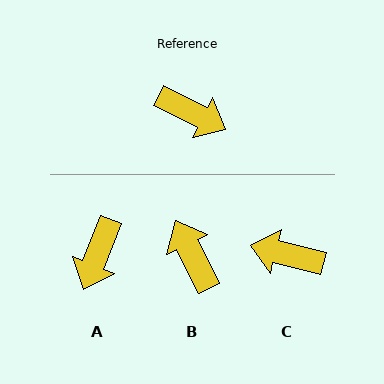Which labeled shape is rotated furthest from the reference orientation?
C, about 168 degrees away.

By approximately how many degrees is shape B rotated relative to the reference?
Approximately 143 degrees counter-clockwise.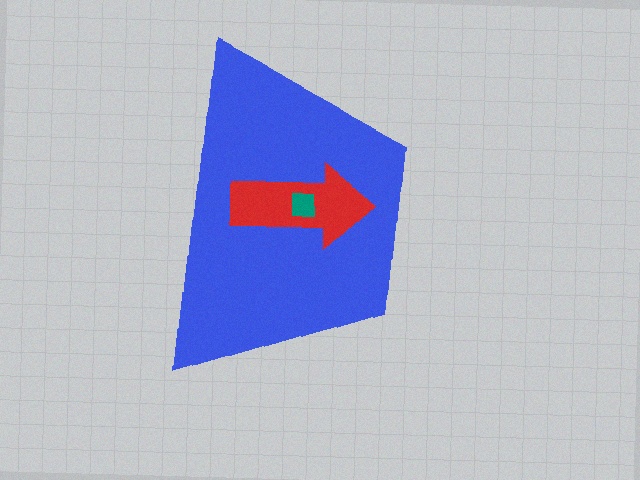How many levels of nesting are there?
3.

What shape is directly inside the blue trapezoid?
The red arrow.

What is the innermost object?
The teal square.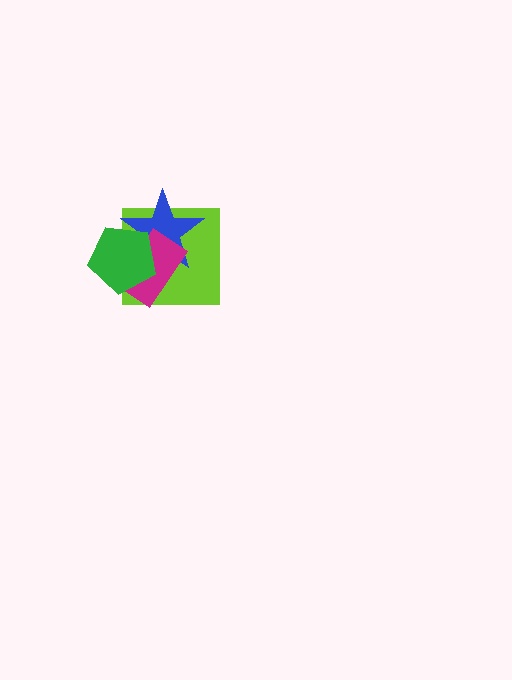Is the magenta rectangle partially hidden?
Yes, it is partially covered by another shape.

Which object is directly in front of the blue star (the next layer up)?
The magenta rectangle is directly in front of the blue star.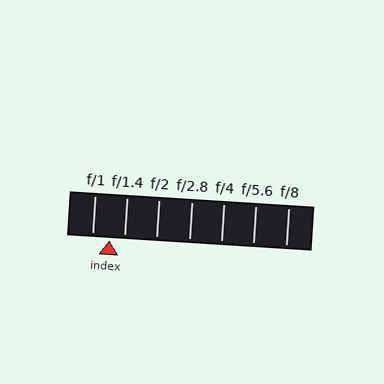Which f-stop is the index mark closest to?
The index mark is closest to f/1.4.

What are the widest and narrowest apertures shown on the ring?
The widest aperture shown is f/1 and the narrowest is f/8.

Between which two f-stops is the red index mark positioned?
The index mark is between f/1 and f/1.4.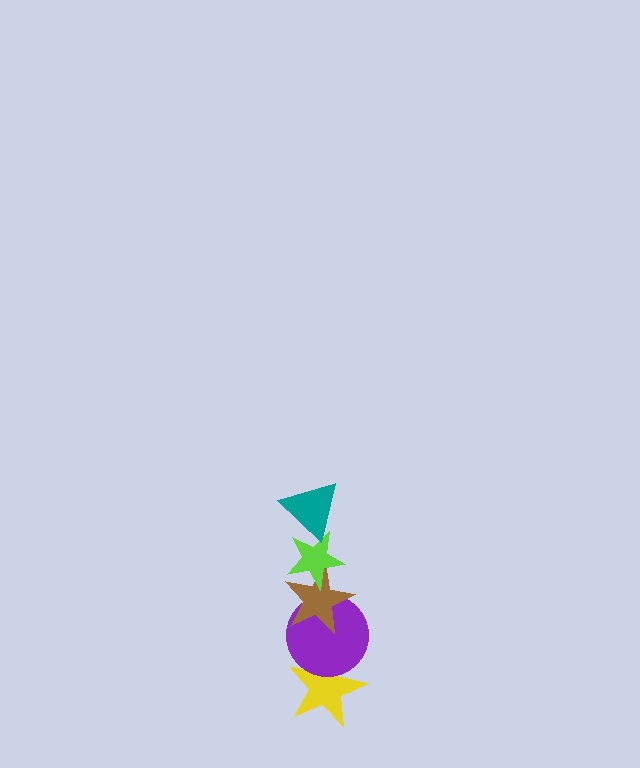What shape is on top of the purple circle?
The brown star is on top of the purple circle.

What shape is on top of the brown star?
The lime star is on top of the brown star.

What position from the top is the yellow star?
The yellow star is 5th from the top.